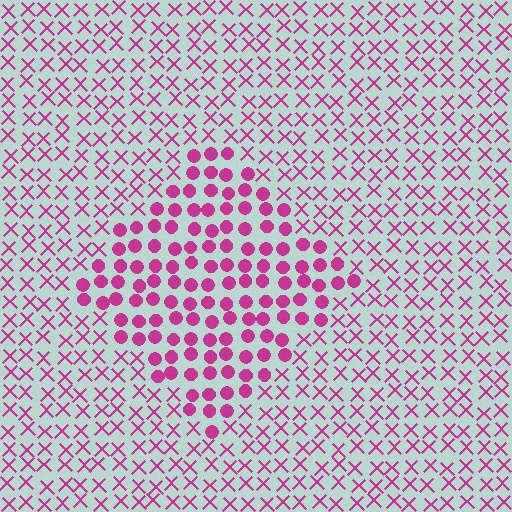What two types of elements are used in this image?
The image uses circles inside the diamond region and X marks outside it.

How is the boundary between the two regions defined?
The boundary is defined by a change in element shape: circles inside vs. X marks outside. All elements share the same color and spacing.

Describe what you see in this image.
The image is filled with small magenta elements arranged in a uniform grid. A diamond-shaped region contains circles, while the surrounding area contains X marks. The boundary is defined purely by the change in element shape.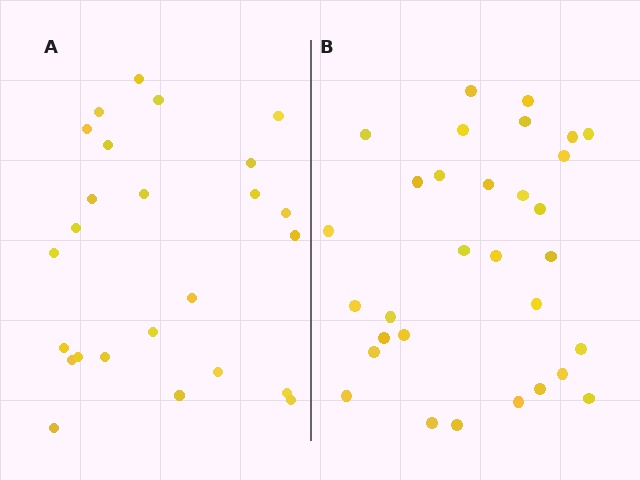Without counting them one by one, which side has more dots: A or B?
Region B (the right region) has more dots.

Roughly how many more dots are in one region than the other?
Region B has about 6 more dots than region A.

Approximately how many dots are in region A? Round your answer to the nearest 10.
About 20 dots. (The exact count is 25, which rounds to 20.)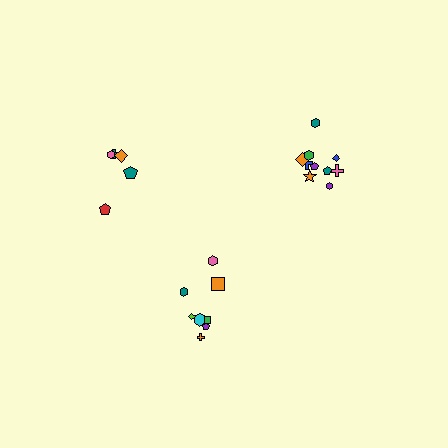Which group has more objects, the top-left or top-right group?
The top-right group.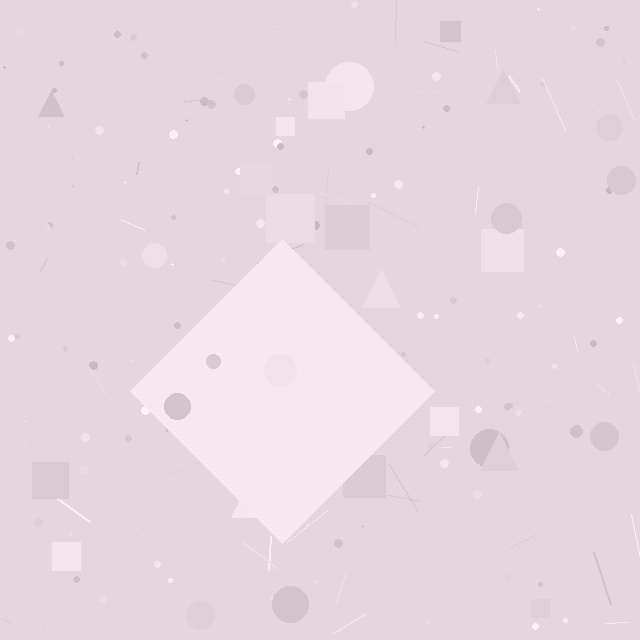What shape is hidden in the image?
A diamond is hidden in the image.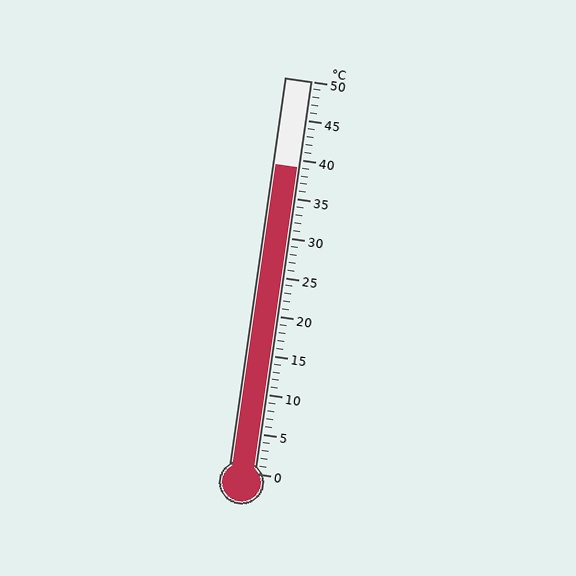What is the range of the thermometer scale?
The thermometer scale ranges from 0°C to 50°C.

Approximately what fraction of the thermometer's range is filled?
The thermometer is filled to approximately 80% of its range.